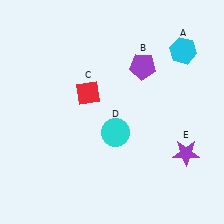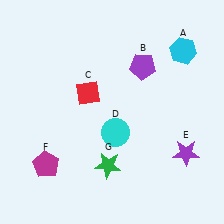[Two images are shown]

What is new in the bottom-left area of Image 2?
A green star (G) was added in the bottom-left area of Image 2.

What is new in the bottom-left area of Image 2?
A magenta pentagon (F) was added in the bottom-left area of Image 2.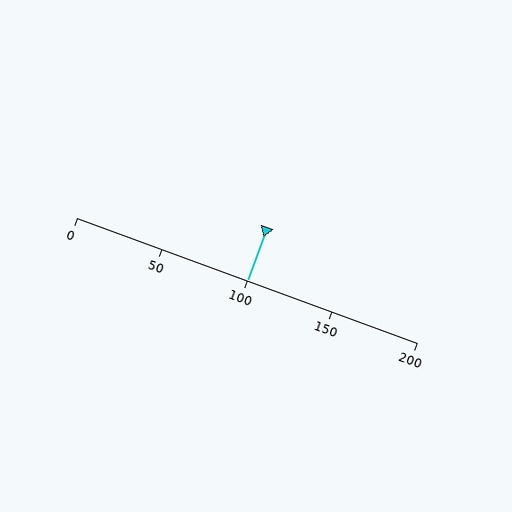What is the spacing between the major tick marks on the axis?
The major ticks are spaced 50 apart.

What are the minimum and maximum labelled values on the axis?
The axis runs from 0 to 200.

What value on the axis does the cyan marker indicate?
The marker indicates approximately 100.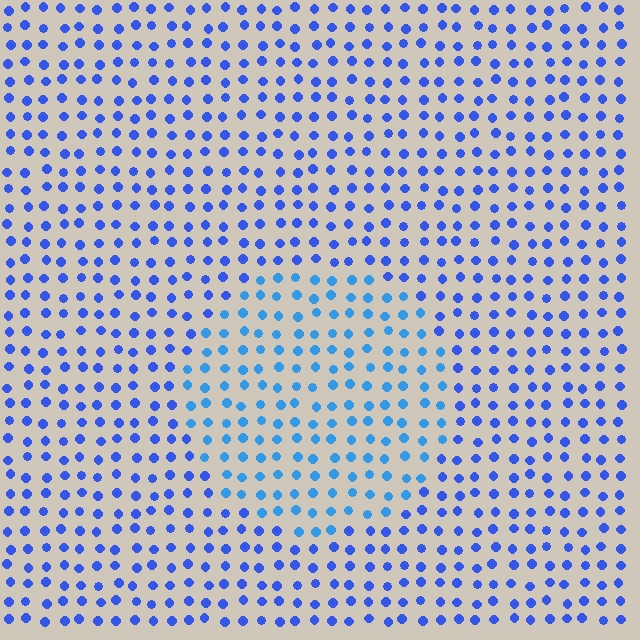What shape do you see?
I see a circle.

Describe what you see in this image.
The image is filled with small blue elements in a uniform arrangement. A circle-shaped region is visible where the elements are tinted to a slightly different hue, forming a subtle color boundary.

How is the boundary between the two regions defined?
The boundary is defined purely by a slight shift in hue (about 23 degrees). Spacing, size, and orientation are identical on both sides.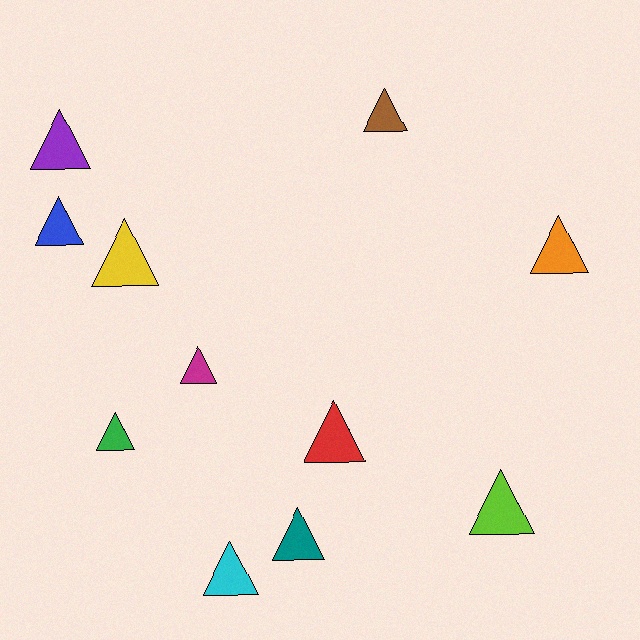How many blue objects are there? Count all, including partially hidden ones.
There is 1 blue object.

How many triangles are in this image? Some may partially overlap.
There are 11 triangles.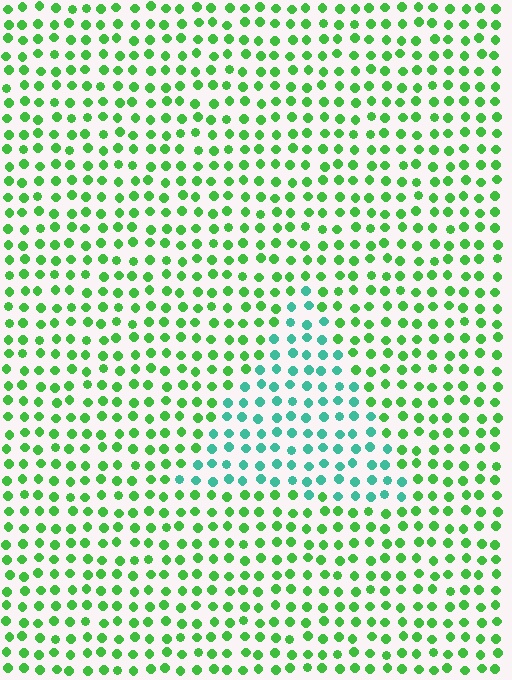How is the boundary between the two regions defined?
The boundary is defined purely by a slight shift in hue (about 45 degrees). Spacing, size, and orientation are identical on both sides.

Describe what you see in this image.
The image is filled with small green elements in a uniform arrangement. A triangle-shaped region is visible where the elements are tinted to a slightly different hue, forming a subtle color boundary.